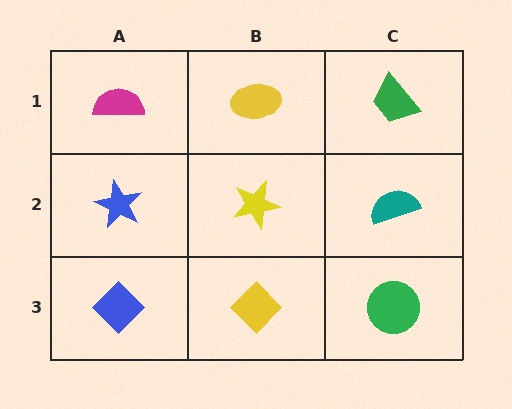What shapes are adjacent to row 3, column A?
A blue star (row 2, column A), a yellow diamond (row 3, column B).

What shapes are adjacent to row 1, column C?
A teal semicircle (row 2, column C), a yellow ellipse (row 1, column B).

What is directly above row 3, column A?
A blue star.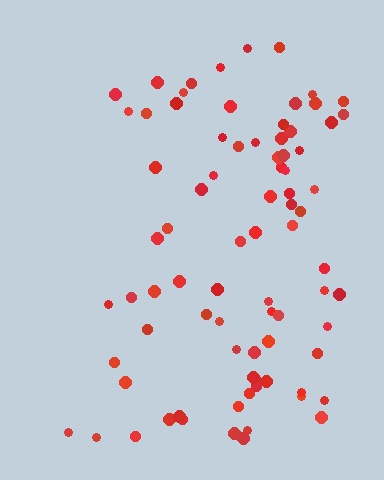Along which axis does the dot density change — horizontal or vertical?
Horizontal.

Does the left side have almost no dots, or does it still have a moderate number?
Still a moderate number, just noticeably fewer than the right.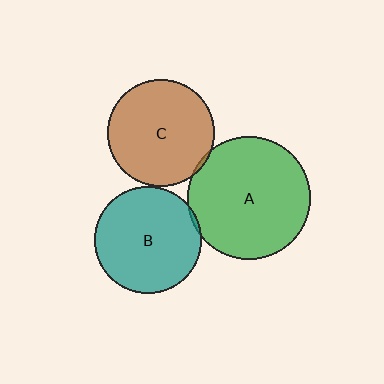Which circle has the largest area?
Circle A (green).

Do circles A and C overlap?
Yes.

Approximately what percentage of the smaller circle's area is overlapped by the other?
Approximately 5%.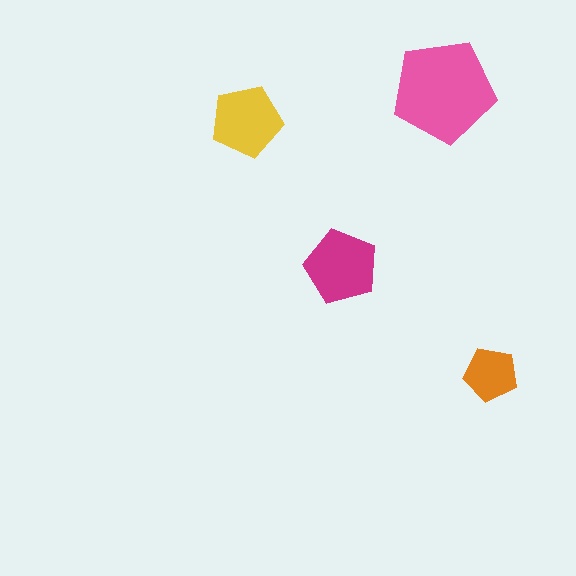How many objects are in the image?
There are 4 objects in the image.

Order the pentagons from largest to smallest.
the pink one, the magenta one, the yellow one, the orange one.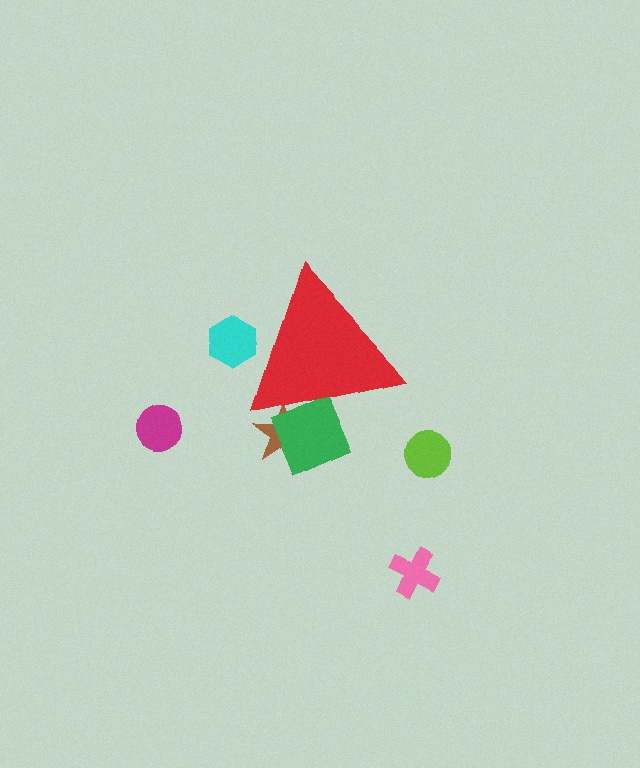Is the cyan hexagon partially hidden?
Yes, the cyan hexagon is partially hidden behind the red triangle.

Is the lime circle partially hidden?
No, the lime circle is fully visible.